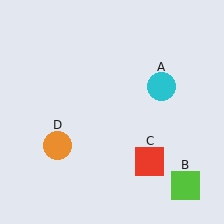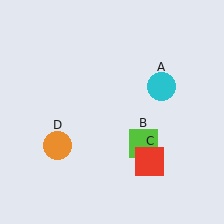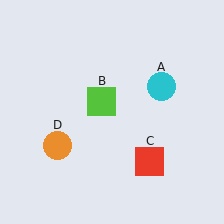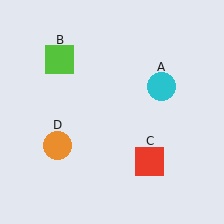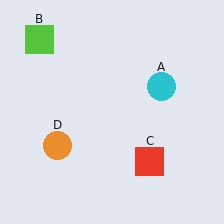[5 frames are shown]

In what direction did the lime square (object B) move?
The lime square (object B) moved up and to the left.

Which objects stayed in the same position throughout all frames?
Cyan circle (object A) and red square (object C) and orange circle (object D) remained stationary.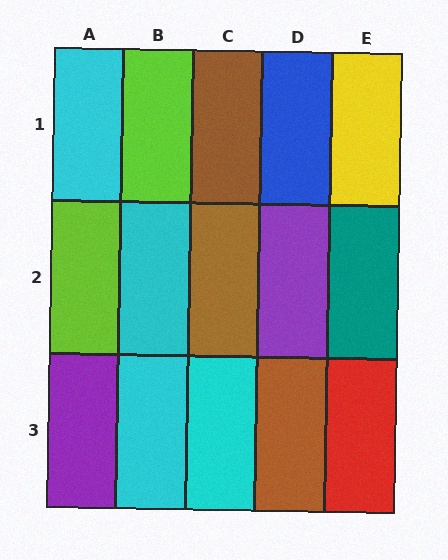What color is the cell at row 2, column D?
Purple.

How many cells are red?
1 cell is red.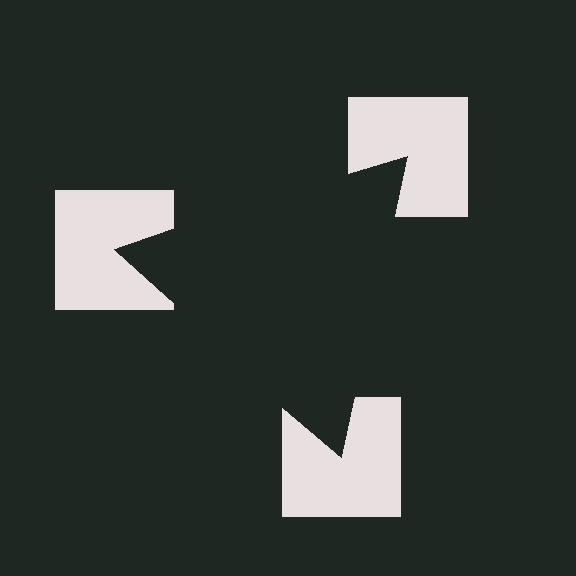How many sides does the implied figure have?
3 sides.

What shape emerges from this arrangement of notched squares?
An illusory triangle — its edges are inferred from the aligned wedge cuts in the notched squares, not physically drawn.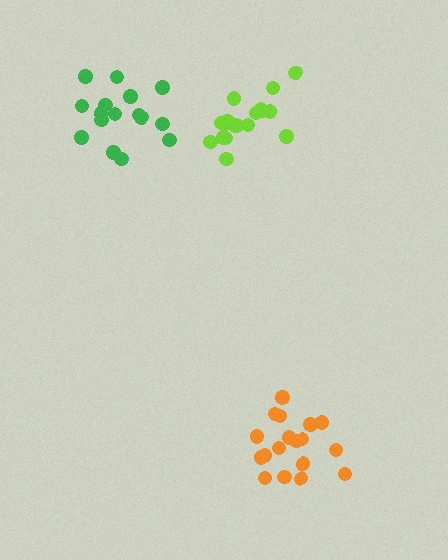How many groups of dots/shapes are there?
There are 3 groups.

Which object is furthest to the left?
The green cluster is leftmost.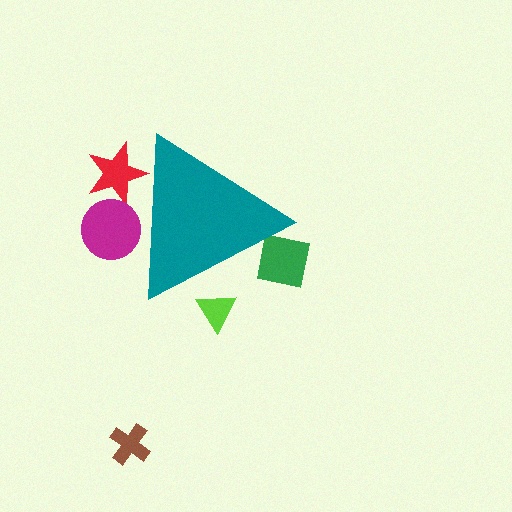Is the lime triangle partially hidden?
Yes, the lime triangle is partially hidden behind the teal triangle.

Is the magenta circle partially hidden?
Yes, the magenta circle is partially hidden behind the teal triangle.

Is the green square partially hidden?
Yes, the green square is partially hidden behind the teal triangle.